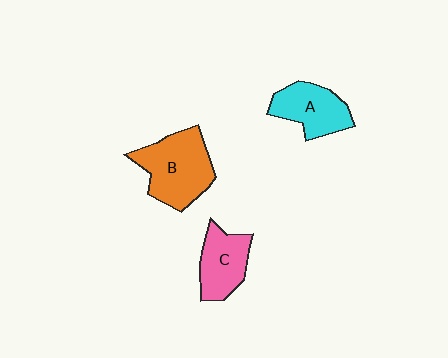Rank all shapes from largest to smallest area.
From largest to smallest: B (orange), A (cyan), C (pink).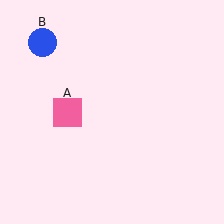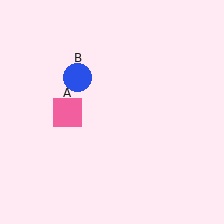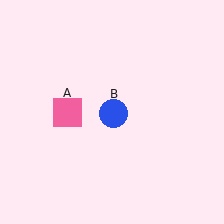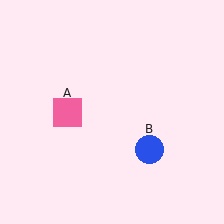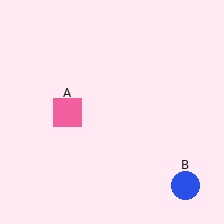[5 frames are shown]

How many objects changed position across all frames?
1 object changed position: blue circle (object B).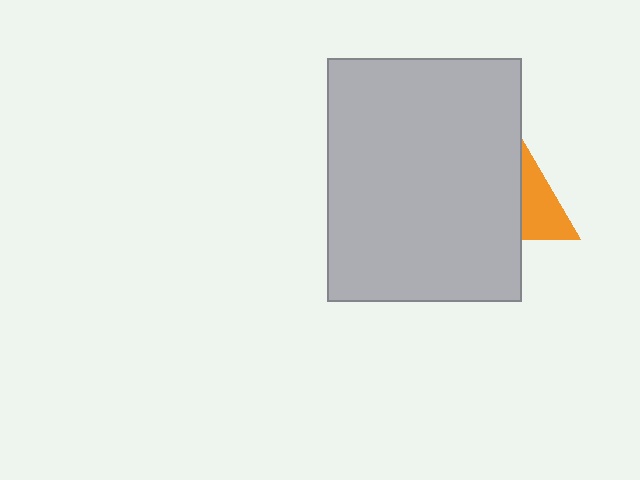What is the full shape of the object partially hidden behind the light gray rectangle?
The partially hidden object is an orange triangle.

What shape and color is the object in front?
The object in front is a light gray rectangle.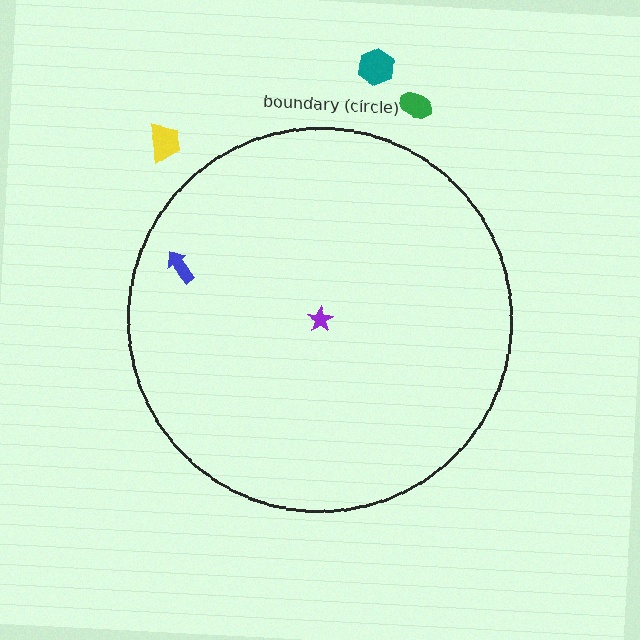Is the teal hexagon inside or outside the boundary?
Outside.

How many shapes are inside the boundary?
2 inside, 3 outside.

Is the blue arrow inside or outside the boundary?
Inside.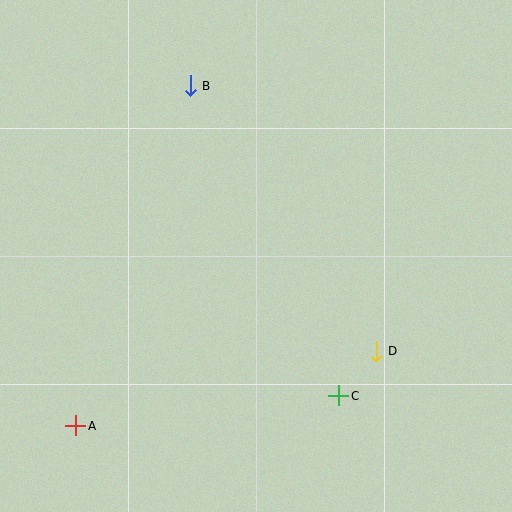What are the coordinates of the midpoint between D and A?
The midpoint between D and A is at (226, 389).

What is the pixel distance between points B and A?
The distance between B and A is 359 pixels.